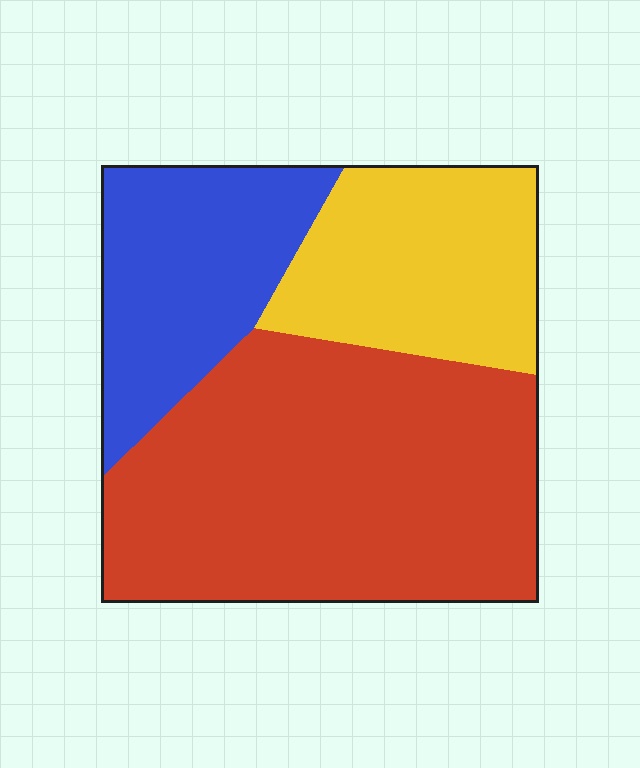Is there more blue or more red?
Red.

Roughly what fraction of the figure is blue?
Blue takes up about one quarter (1/4) of the figure.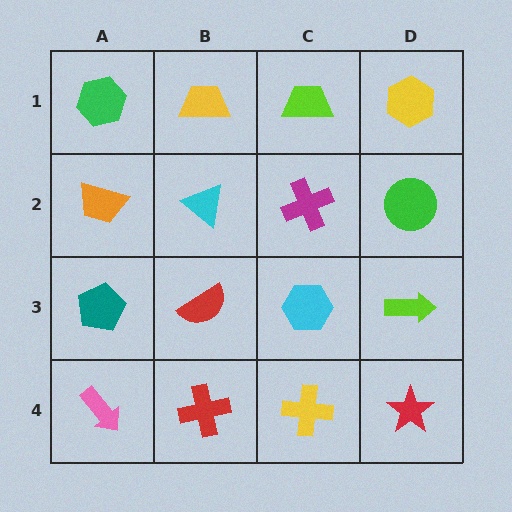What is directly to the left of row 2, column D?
A magenta cross.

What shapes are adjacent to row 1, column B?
A cyan triangle (row 2, column B), a green hexagon (row 1, column A), a lime trapezoid (row 1, column C).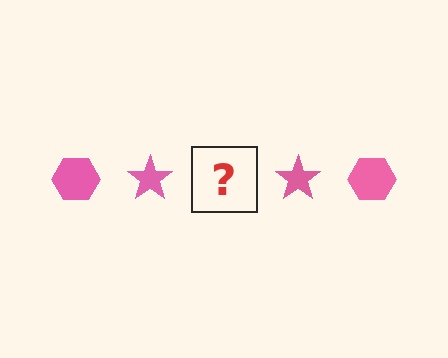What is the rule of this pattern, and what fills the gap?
The rule is that the pattern cycles through hexagon, star shapes in pink. The gap should be filled with a pink hexagon.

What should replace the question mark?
The question mark should be replaced with a pink hexagon.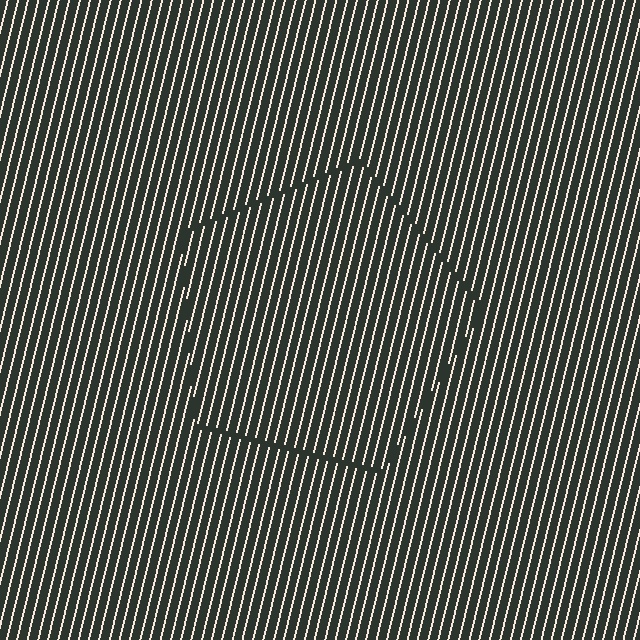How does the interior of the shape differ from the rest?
The interior of the shape contains the same grating, shifted by half a period — the contour is defined by the phase discontinuity where line-ends from the inner and outer gratings abut.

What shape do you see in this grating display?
An illusory pentagon. The interior of the shape contains the same grating, shifted by half a period — the contour is defined by the phase discontinuity where line-ends from the inner and outer gratings abut.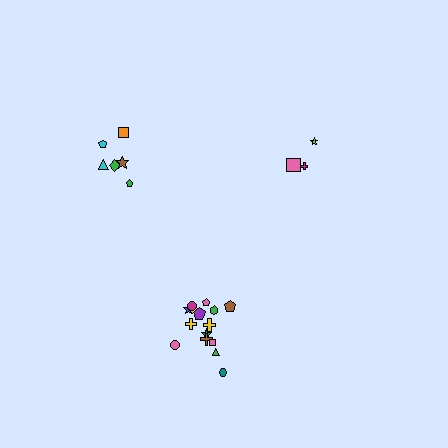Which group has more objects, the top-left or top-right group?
The top-left group.